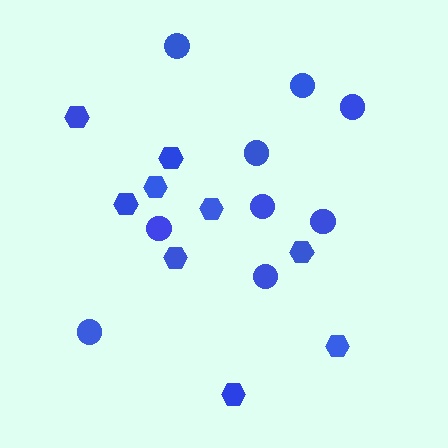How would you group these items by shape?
There are 2 groups: one group of hexagons (9) and one group of circles (9).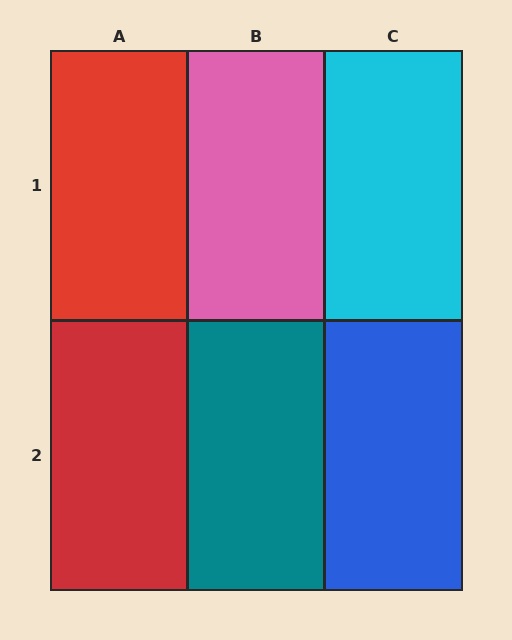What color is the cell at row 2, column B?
Teal.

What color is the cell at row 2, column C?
Blue.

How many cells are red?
2 cells are red.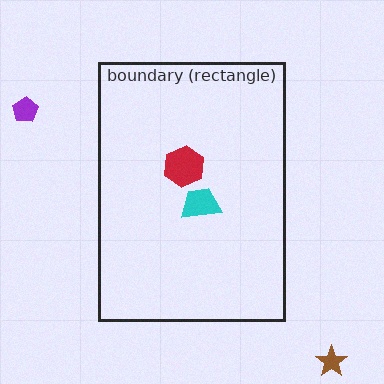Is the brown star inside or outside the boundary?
Outside.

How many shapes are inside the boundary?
2 inside, 2 outside.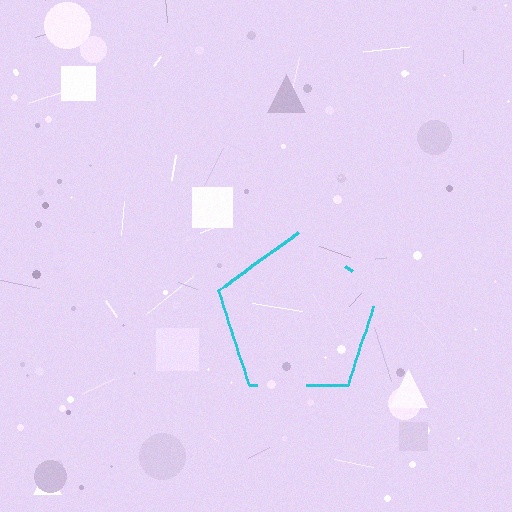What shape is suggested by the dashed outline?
The dashed outline suggests a pentagon.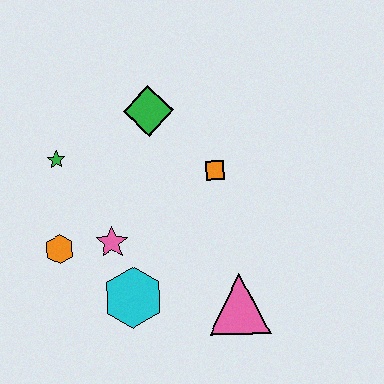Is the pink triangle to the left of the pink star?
No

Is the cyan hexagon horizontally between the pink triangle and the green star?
Yes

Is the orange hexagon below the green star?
Yes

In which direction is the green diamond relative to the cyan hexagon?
The green diamond is above the cyan hexagon.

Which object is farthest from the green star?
The pink triangle is farthest from the green star.